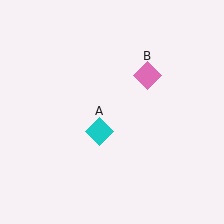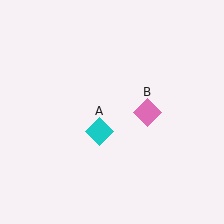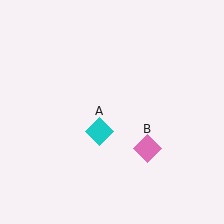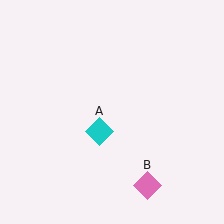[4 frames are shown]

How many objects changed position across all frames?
1 object changed position: pink diamond (object B).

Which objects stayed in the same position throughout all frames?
Cyan diamond (object A) remained stationary.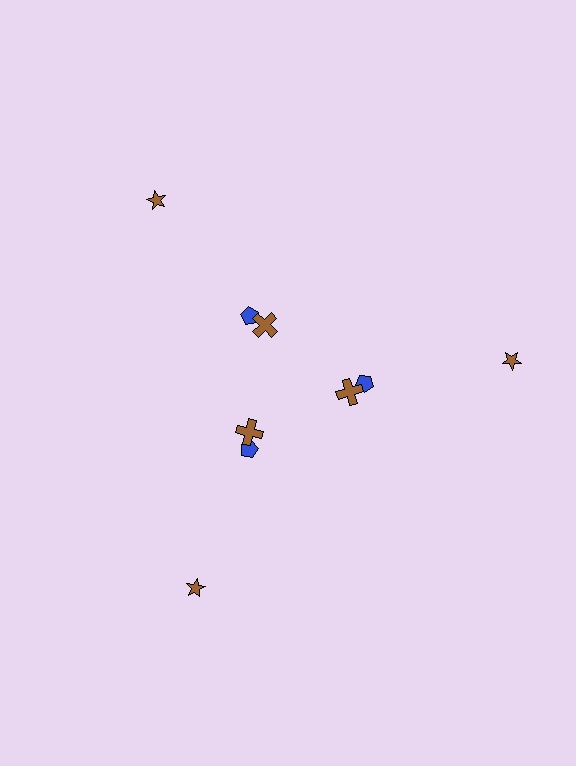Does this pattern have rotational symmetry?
Yes, this pattern has 3-fold rotational symmetry. It looks the same after rotating 120 degrees around the center.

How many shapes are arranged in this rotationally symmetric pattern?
There are 9 shapes, arranged in 3 groups of 3.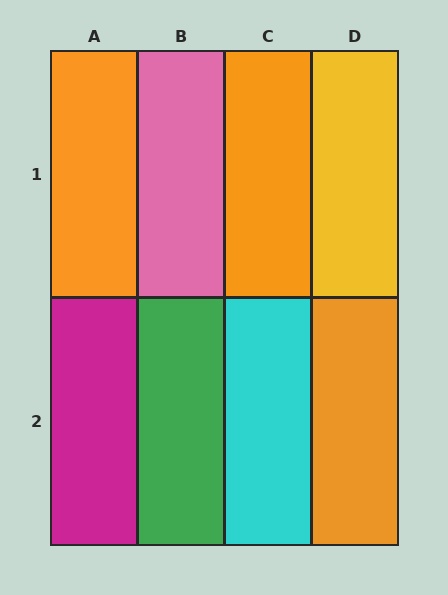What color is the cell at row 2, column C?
Cyan.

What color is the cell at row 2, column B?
Green.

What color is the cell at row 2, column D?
Orange.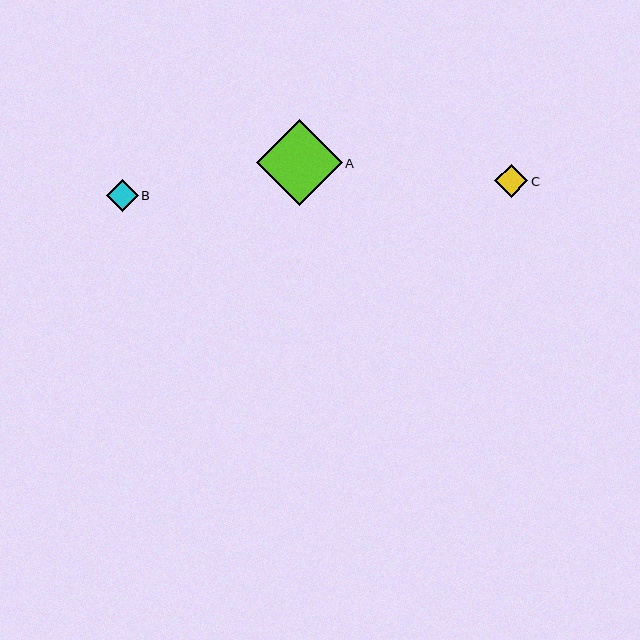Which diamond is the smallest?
Diamond B is the smallest with a size of approximately 31 pixels.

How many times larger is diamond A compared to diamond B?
Diamond A is approximately 2.7 times the size of diamond B.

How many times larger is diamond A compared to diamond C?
Diamond A is approximately 2.6 times the size of diamond C.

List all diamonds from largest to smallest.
From largest to smallest: A, C, B.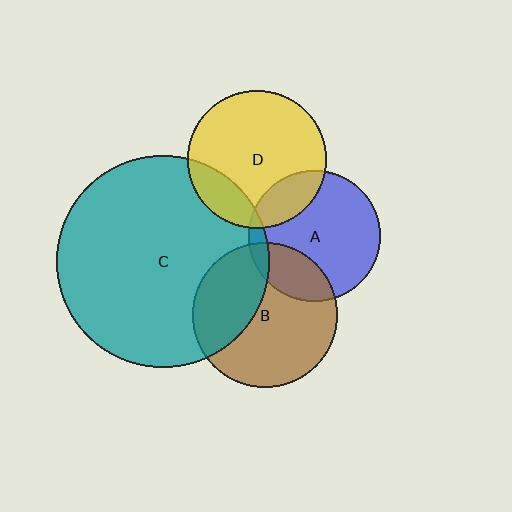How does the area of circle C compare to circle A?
Approximately 2.6 times.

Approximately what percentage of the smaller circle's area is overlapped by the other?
Approximately 20%.